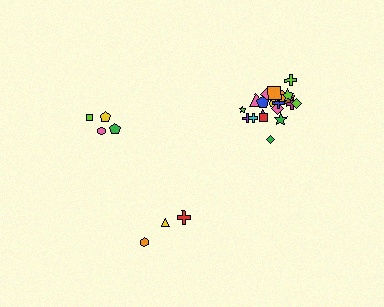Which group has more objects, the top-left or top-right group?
The top-right group.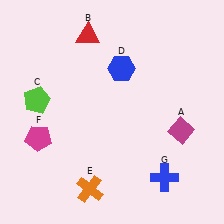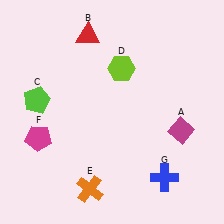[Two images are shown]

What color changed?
The hexagon (D) changed from blue in Image 1 to lime in Image 2.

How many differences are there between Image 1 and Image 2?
There is 1 difference between the two images.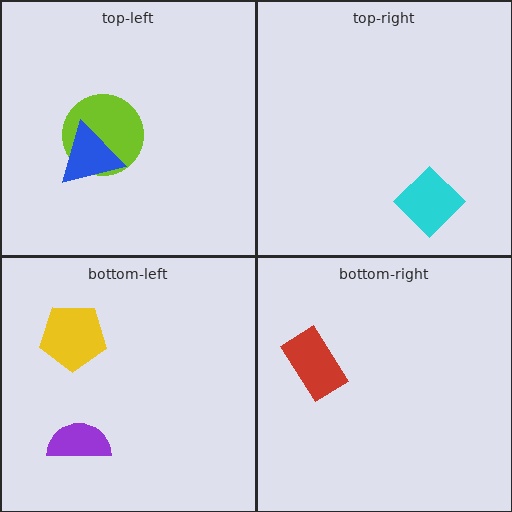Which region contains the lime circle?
The top-left region.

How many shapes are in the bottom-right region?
1.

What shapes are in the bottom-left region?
The purple semicircle, the yellow pentagon.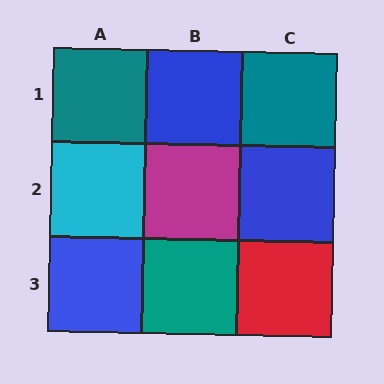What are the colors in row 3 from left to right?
Blue, teal, red.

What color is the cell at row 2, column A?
Cyan.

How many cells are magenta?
1 cell is magenta.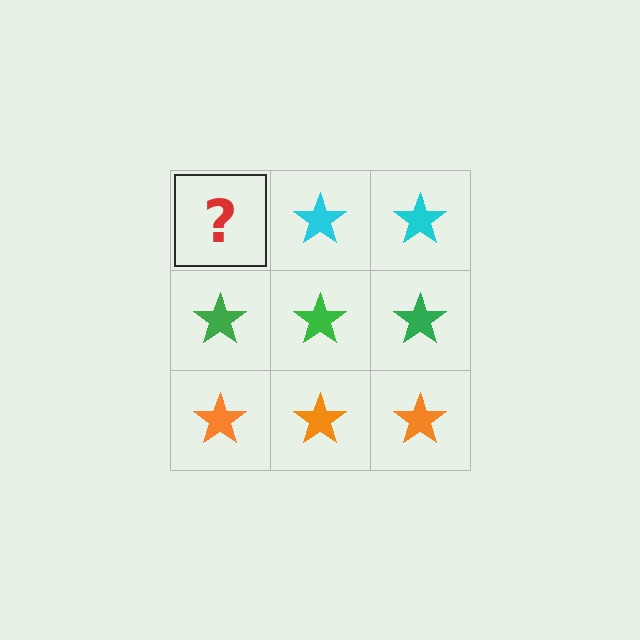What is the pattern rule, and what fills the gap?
The rule is that each row has a consistent color. The gap should be filled with a cyan star.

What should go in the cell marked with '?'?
The missing cell should contain a cyan star.